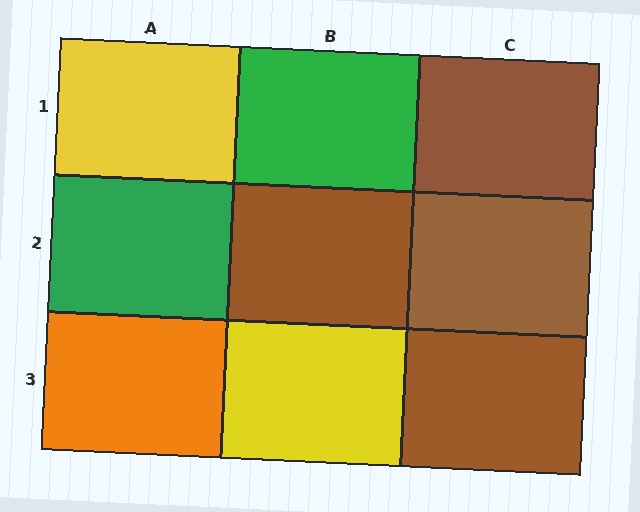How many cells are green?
2 cells are green.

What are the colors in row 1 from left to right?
Yellow, green, brown.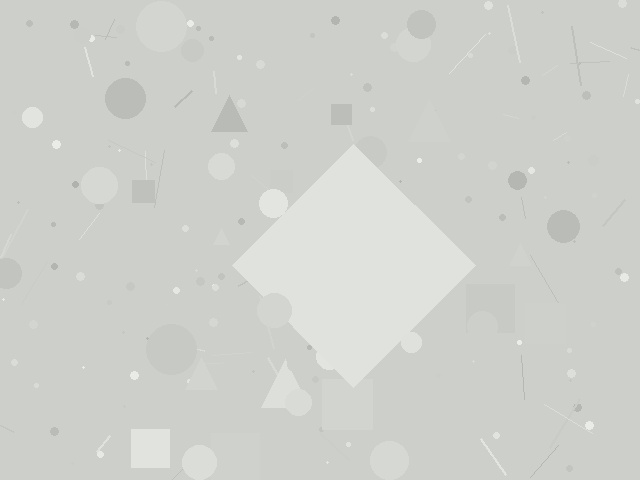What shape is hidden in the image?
A diamond is hidden in the image.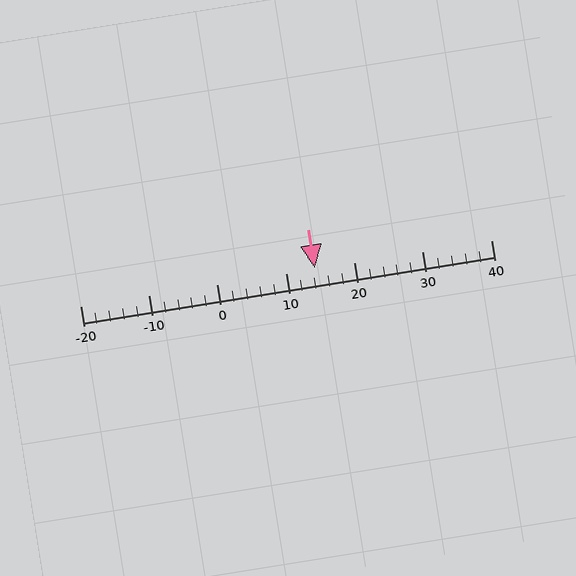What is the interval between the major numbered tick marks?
The major tick marks are spaced 10 units apart.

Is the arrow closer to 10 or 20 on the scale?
The arrow is closer to 10.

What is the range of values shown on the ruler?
The ruler shows values from -20 to 40.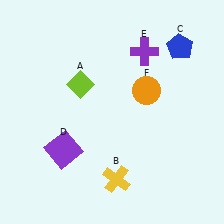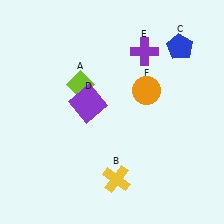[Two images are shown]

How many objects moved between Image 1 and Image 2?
1 object moved between the two images.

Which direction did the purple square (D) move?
The purple square (D) moved up.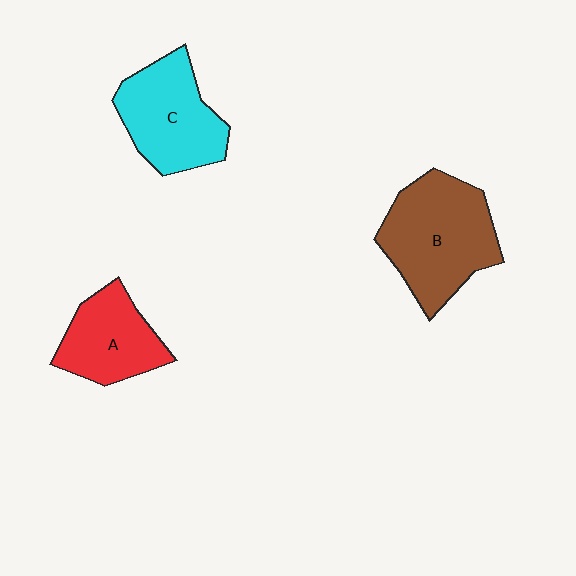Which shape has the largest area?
Shape B (brown).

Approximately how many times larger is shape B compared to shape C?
Approximately 1.2 times.